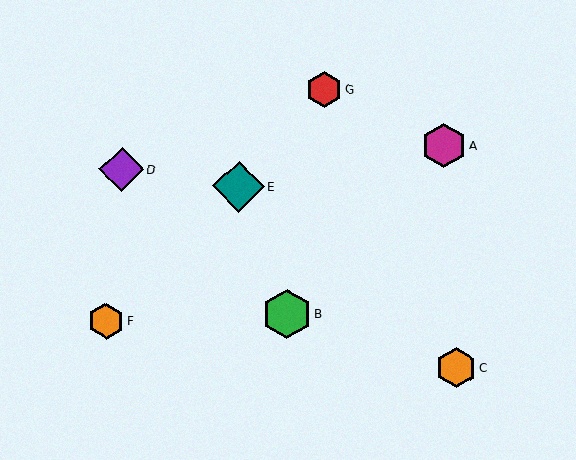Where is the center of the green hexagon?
The center of the green hexagon is at (287, 314).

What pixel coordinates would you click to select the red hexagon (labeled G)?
Click at (324, 90) to select the red hexagon G.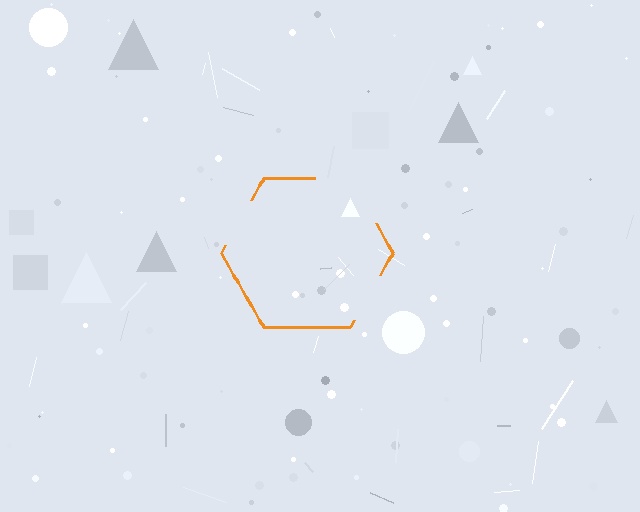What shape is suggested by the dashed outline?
The dashed outline suggests a hexagon.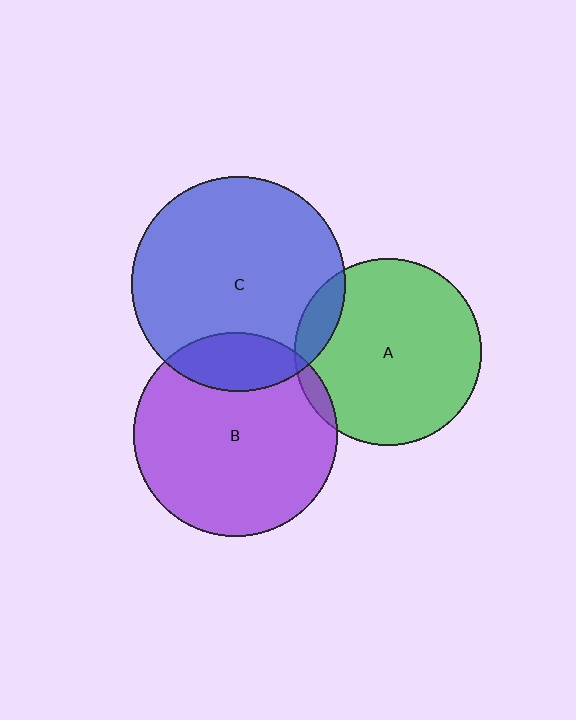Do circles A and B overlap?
Yes.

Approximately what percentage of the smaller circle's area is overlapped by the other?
Approximately 5%.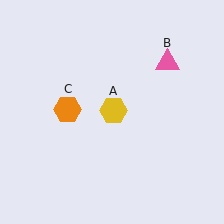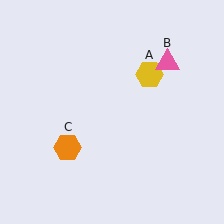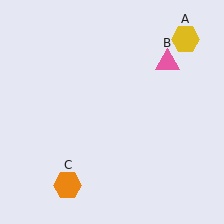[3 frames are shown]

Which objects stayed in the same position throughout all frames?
Pink triangle (object B) remained stationary.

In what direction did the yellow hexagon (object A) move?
The yellow hexagon (object A) moved up and to the right.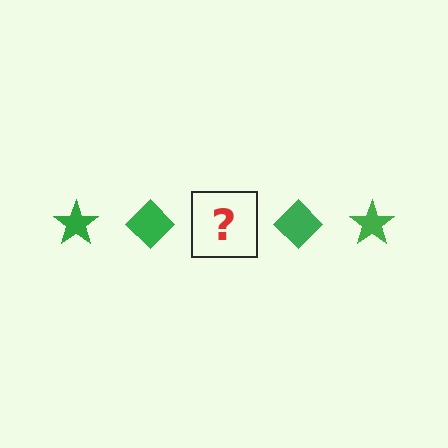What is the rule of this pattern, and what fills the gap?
The rule is that the pattern cycles through star, diamond shapes in green. The gap should be filled with a green star.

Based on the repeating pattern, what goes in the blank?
The blank should be a green star.